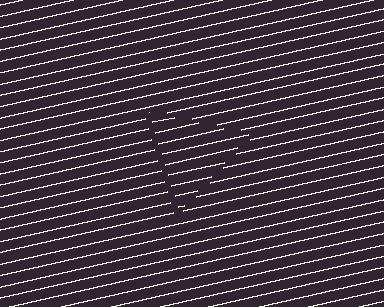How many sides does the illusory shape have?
3 sides — the line-ends trace a triangle.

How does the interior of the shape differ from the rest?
The interior of the shape contains the same grating, shifted by half a period — the contour is defined by the phase discontinuity where line-ends from the inner and outer gratings abut.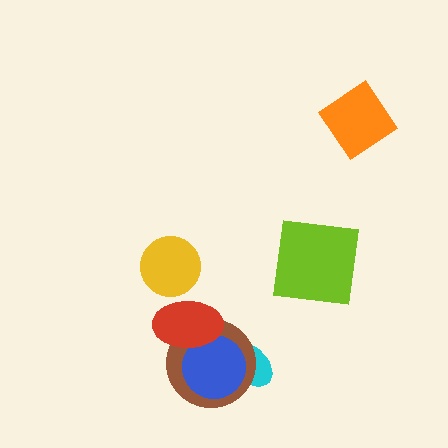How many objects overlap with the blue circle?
3 objects overlap with the blue circle.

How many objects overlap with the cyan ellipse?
2 objects overlap with the cyan ellipse.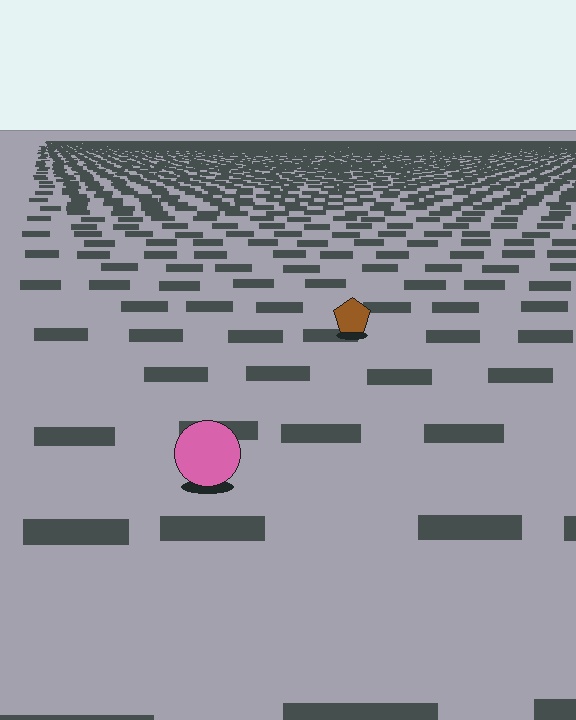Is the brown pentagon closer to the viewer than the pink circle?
No. The pink circle is closer — you can tell from the texture gradient: the ground texture is coarser near it.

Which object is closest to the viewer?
The pink circle is closest. The texture marks near it are larger and more spread out.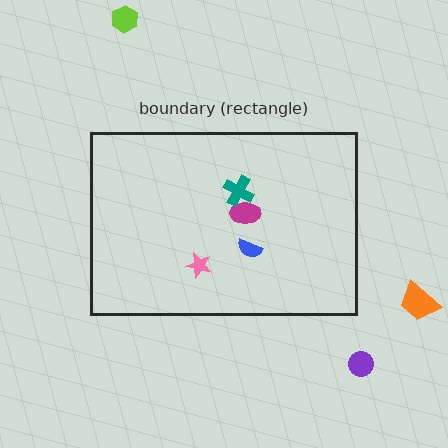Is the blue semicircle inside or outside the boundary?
Inside.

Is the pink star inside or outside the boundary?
Inside.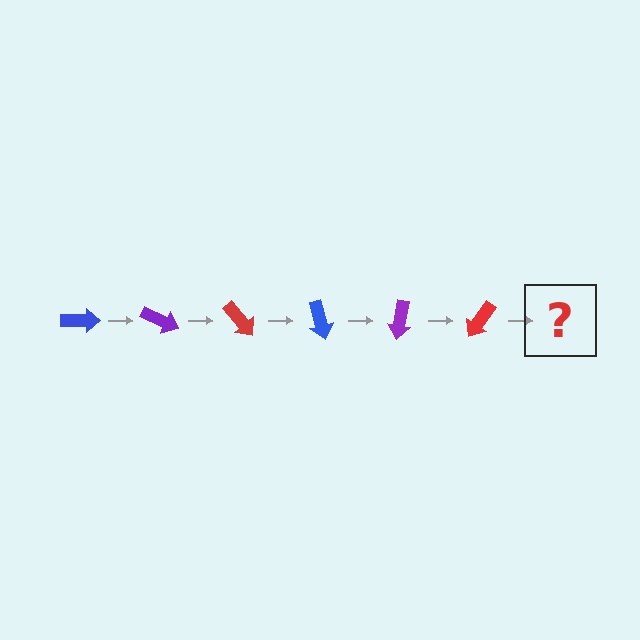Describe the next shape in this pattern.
It should be a blue arrow, rotated 150 degrees from the start.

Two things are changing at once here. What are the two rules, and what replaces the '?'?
The two rules are that it rotates 25 degrees each step and the color cycles through blue, purple, and red. The '?' should be a blue arrow, rotated 150 degrees from the start.